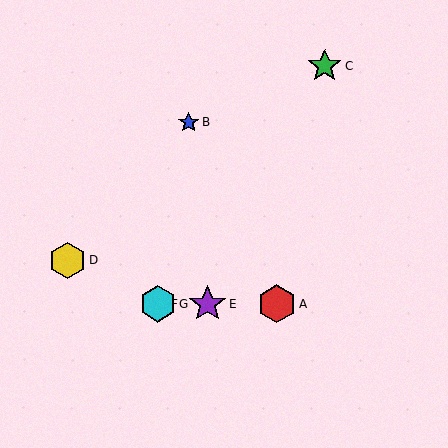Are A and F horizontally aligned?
Yes, both are at y≈304.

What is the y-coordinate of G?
Object G is at y≈304.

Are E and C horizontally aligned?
No, E is at y≈304 and C is at y≈66.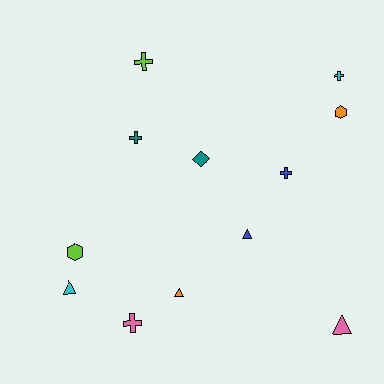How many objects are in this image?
There are 12 objects.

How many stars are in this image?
There are no stars.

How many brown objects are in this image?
There are no brown objects.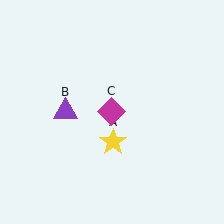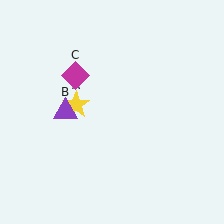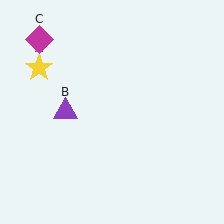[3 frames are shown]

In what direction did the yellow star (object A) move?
The yellow star (object A) moved up and to the left.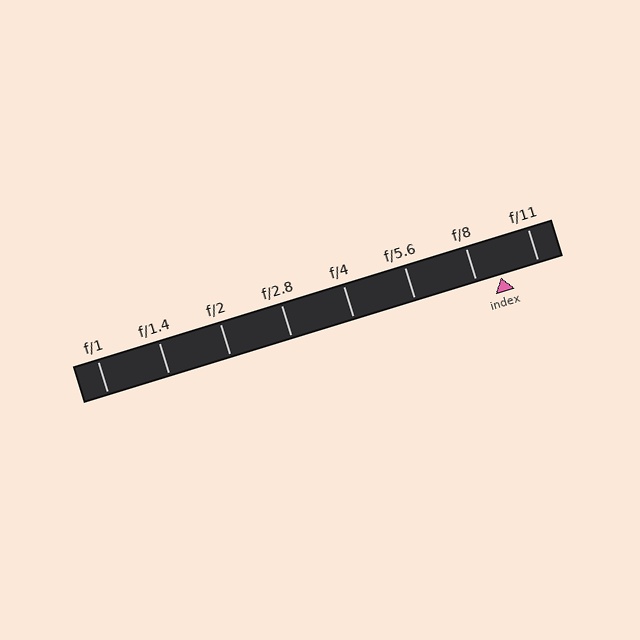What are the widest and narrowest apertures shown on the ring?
The widest aperture shown is f/1 and the narrowest is f/11.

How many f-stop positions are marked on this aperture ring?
There are 8 f-stop positions marked.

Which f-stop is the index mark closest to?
The index mark is closest to f/8.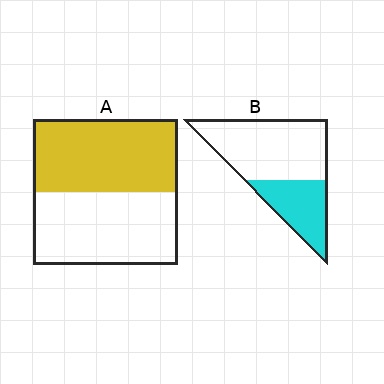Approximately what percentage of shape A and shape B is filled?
A is approximately 50% and B is approximately 35%.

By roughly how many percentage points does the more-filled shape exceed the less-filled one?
By roughly 15 percentage points (A over B).